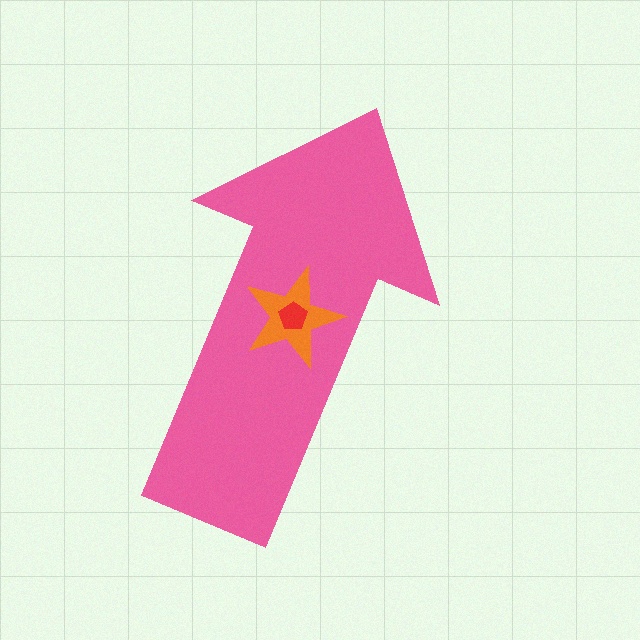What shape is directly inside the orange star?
The red pentagon.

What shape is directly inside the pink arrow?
The orange star.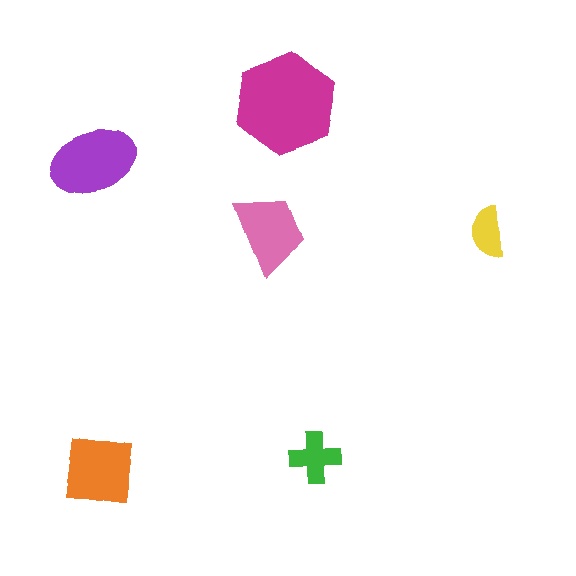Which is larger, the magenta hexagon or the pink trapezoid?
The magenta hexagon.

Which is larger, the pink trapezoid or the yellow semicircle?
The pink trapezoid.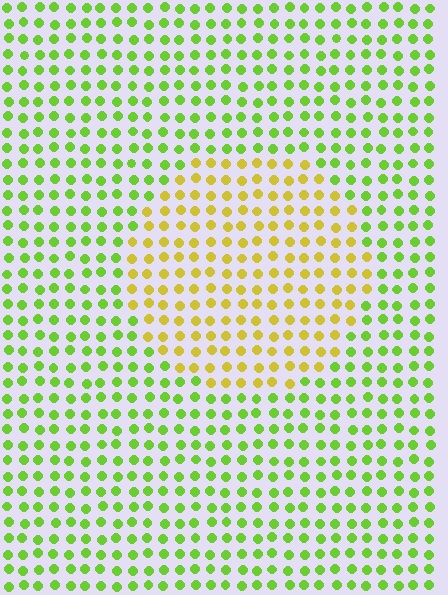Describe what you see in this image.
The image is filled with small lime elements in a uniform arrangement. A circle-shaped region is visible where the elements are tinted to a slightly different hue, forming a subtle color boundary.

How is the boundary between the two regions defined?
The boundary is defined purely by a slight shift in hue (about 44 degrees). Spacing, size, and orientation are identical on both sides.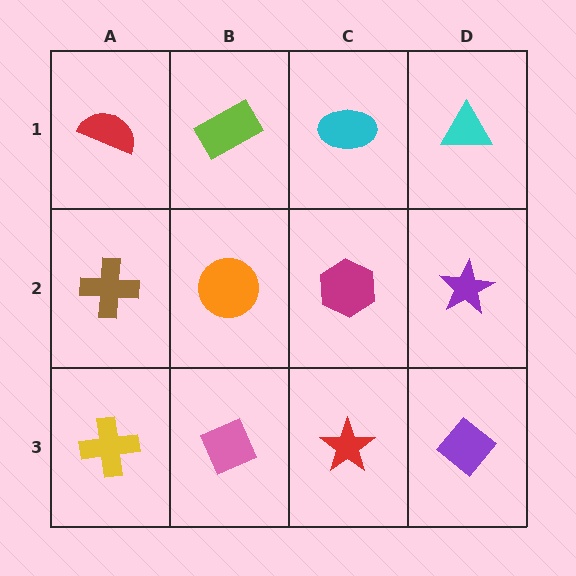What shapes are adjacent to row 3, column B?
An orange circle (row 2, column B), a yellow cross (row 3, column A), a red star (row 3, column C).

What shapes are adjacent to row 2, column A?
A red semicircle (row 1, column A), a yellow cross (row 3, column A), an orange circle (row 2, column B).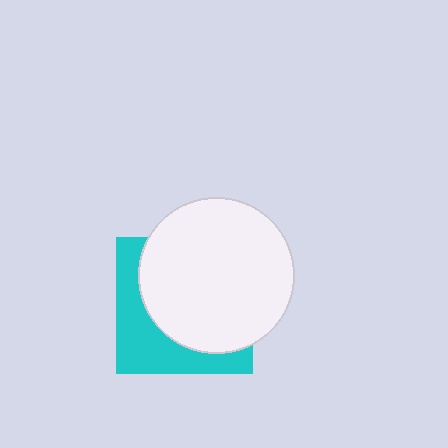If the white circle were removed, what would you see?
You would see the complete cyan square.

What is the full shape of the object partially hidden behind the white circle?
The partially hidden object is a cyan square.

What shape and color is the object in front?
The object in front is a white circle.